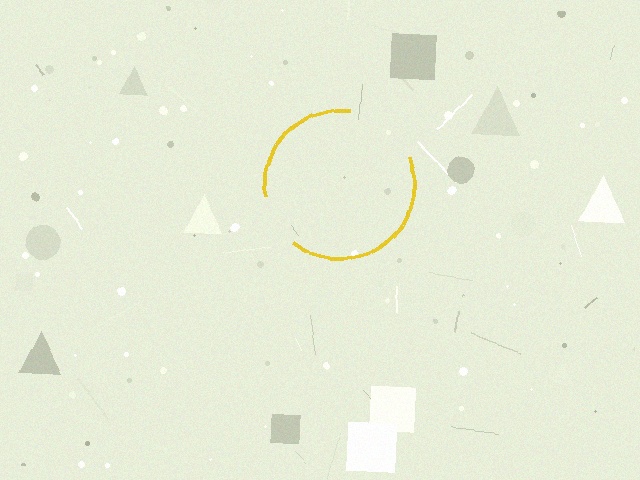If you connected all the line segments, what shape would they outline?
They would outline a circle.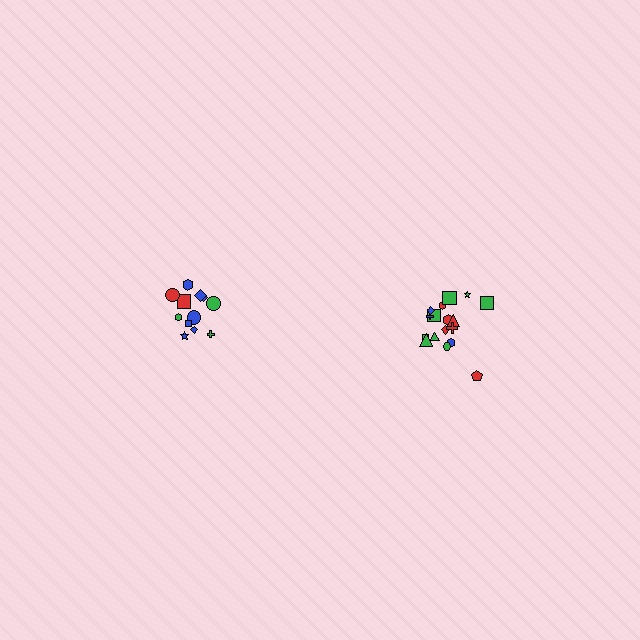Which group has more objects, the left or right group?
The right group.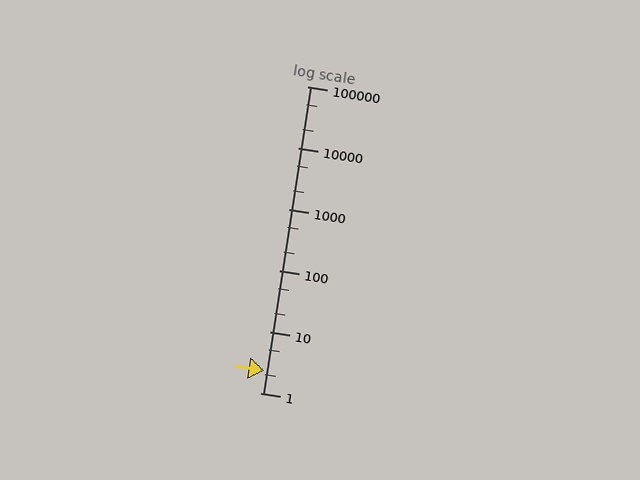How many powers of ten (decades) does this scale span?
The scale spans 5 decades, from 1 to 100000.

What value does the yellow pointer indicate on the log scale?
The pointer indicates approximately 2.3.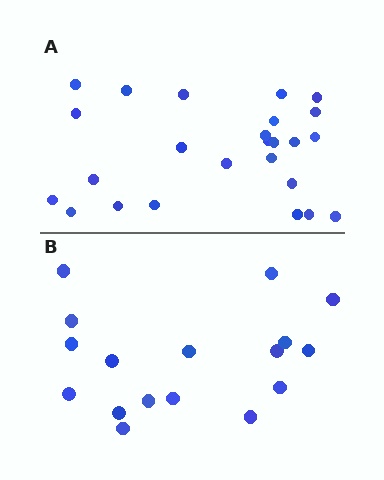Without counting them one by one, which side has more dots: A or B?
Region A (the top region) has more dots.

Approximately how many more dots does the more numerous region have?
Region A has roughly 8 or so more dots than region B.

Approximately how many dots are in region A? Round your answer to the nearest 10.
About 20 dots. (The exact count is 25, which rounds to 20.)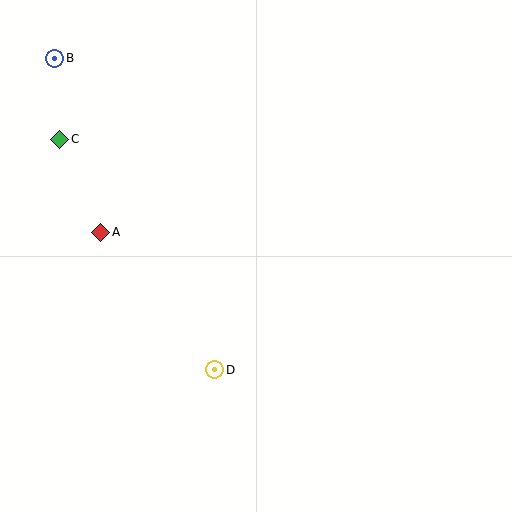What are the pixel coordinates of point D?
Point D is at (215, 370).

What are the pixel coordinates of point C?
Point C is at (60, 139).